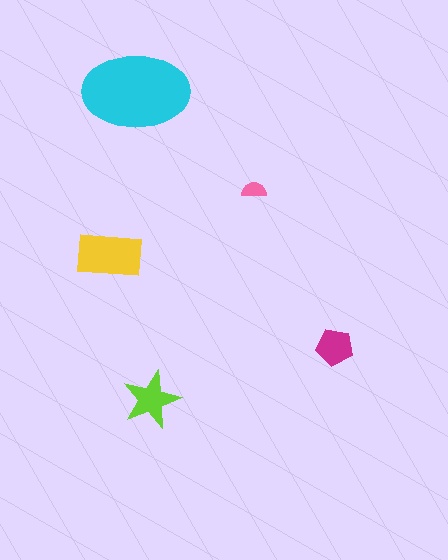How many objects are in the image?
There are 5 objects in the image.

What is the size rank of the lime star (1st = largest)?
3rd.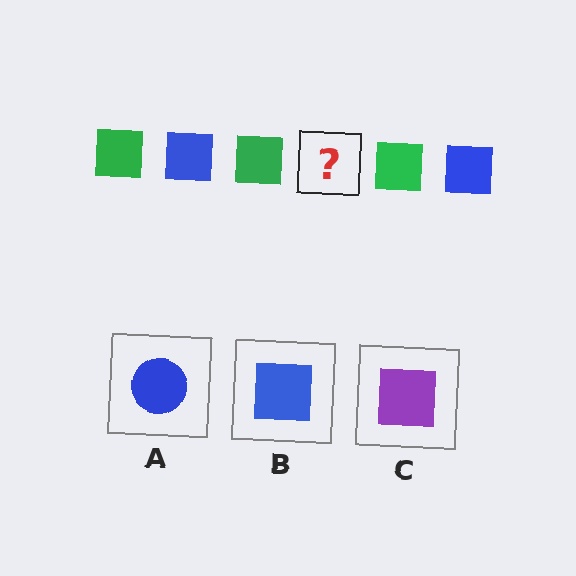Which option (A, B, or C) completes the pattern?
B.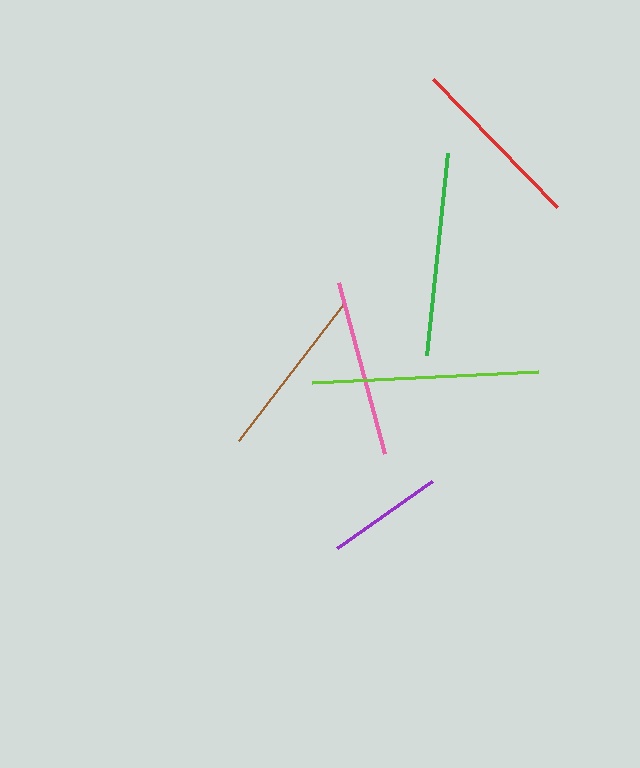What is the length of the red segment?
The red segment is approximately 178 pixels long.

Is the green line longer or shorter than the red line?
The green line is longer than the red line.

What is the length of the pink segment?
The pink segment is approximately 177 pixels long.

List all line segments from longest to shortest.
From longest to shortest: lime, green, red, pink, brown, purple.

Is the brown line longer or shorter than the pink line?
The pink line is longer than the brown line.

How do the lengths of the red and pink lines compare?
The red and pink lines are approximately the same length.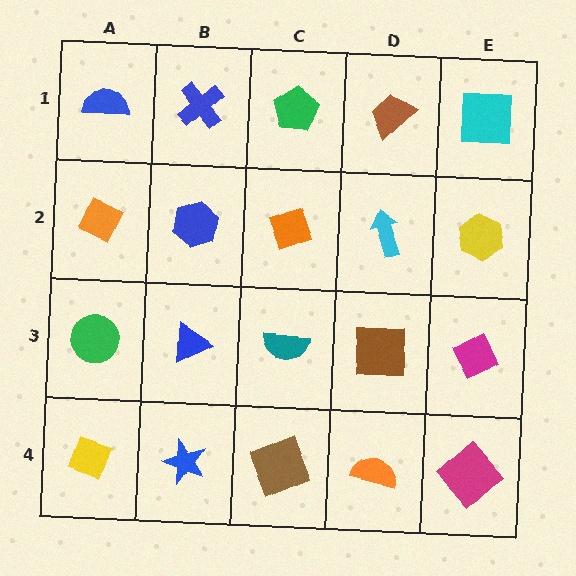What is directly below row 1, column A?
An orange diamond.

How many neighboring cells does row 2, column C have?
4.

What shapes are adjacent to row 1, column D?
A cyan arrow (row 2, column D), a green pentagon (row 1, column C), a cyan square (row 1, column E).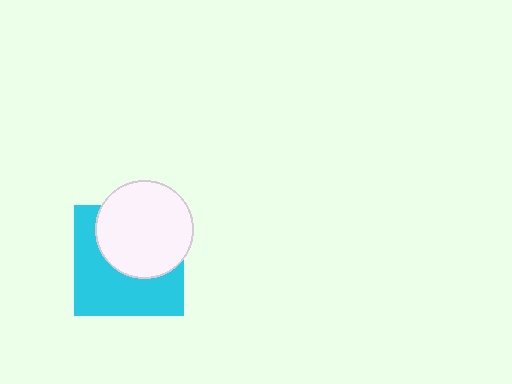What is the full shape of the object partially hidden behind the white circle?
The partially hidden object is a cyan square.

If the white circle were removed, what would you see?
You would see the complete cyan square.